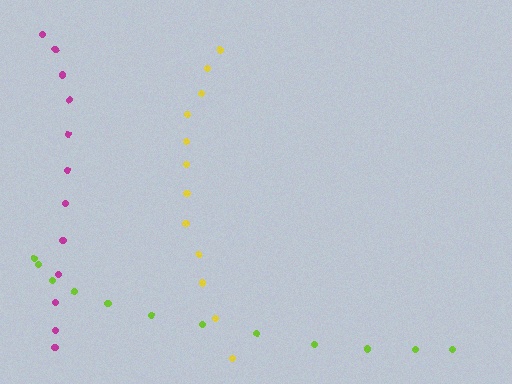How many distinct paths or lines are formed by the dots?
There are 3 distinct paths.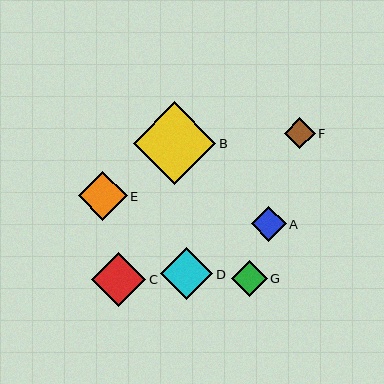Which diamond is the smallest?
Diamond F is the smallest with a size of approximately 31 pixels.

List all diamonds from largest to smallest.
From largest to smallest: B, C, D, E, G, A, F.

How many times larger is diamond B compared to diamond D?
Diamond B is approximately 1.6 times the size of diamond D.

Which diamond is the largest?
Diamond B is the largest with a size of approximately 82 pixels.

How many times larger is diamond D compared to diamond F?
Diamond D is approximately 1.7 times the size of diamond F.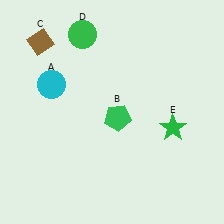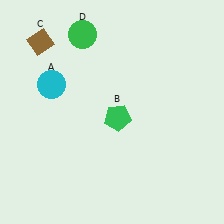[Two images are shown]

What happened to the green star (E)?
The green star (E) was removed in Image 2. It was in the bottom-right area of Image 1.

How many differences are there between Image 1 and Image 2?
There is 1 difference between the two images.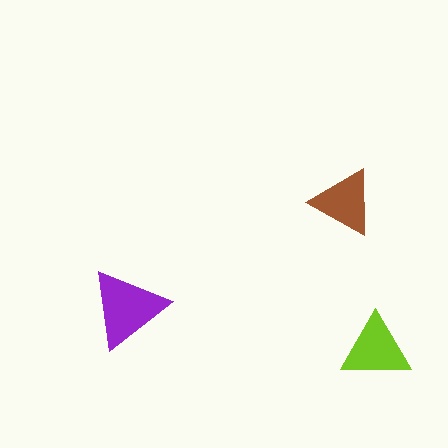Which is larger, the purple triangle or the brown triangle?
The purple one.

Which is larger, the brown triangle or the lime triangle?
The lime one.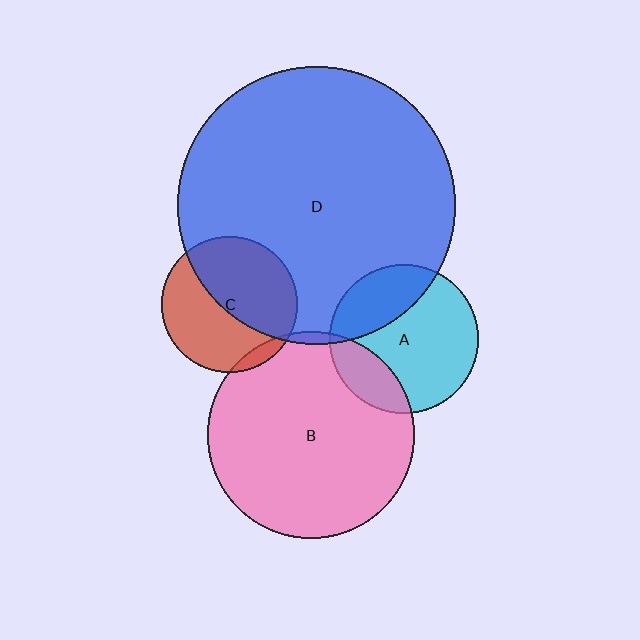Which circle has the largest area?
Circle D (blue).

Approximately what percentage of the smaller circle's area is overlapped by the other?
Approximately 30%.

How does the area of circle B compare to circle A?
Approximately 1.9 times.